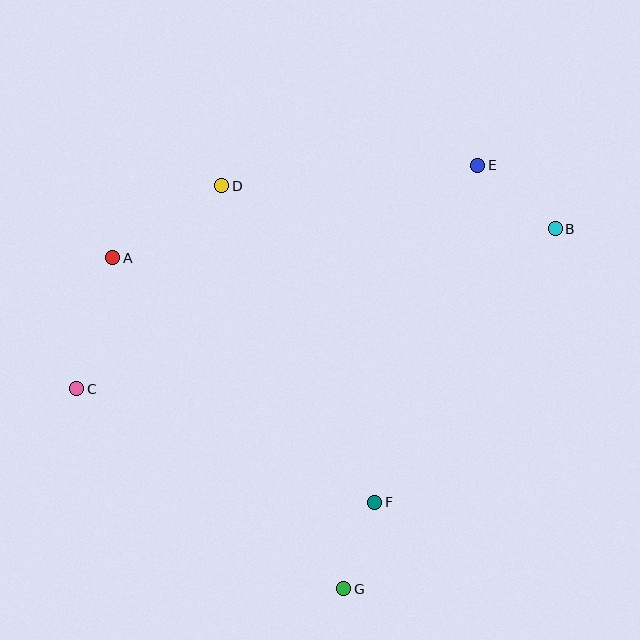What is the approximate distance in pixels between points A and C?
The distance between A and C is approximately 136 pixels.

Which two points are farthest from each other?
Points B and C are farthest from each other.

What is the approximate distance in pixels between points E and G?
The distance between E and G is approximately 444 pixels.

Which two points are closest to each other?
Points F and G are closest to each other.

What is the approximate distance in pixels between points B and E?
The distance between B and E is approximately 100 pixels.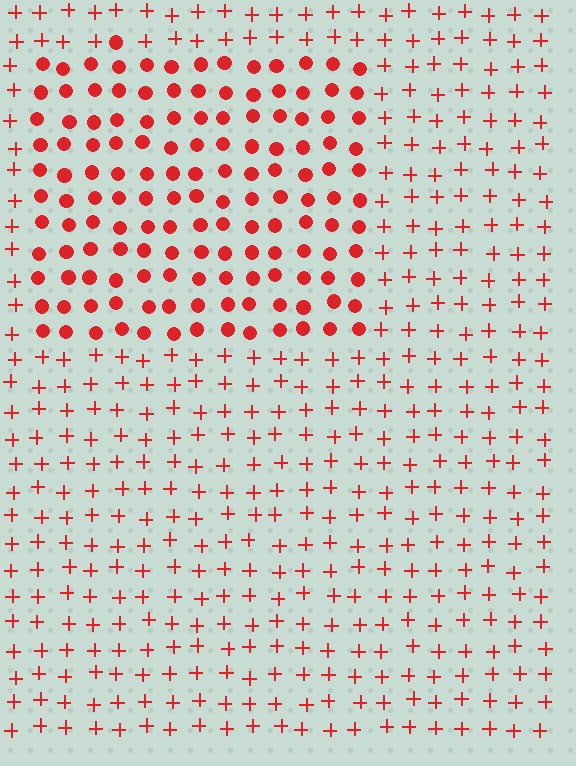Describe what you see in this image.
The image is filled with small red elements arranged in a uniform grid. A rectangle-shaped region contains circles, while the surrounding area contains plus signs. The boundary is defined purely by the change in element shape.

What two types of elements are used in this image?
The image uses circles inside the rectangle region and plus signs outside it.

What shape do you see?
I see a rectangle.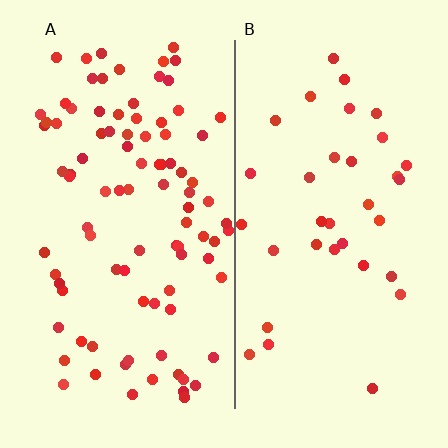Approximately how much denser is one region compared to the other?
Approximately 2.6× — region A over region B.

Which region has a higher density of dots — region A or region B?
A (the left).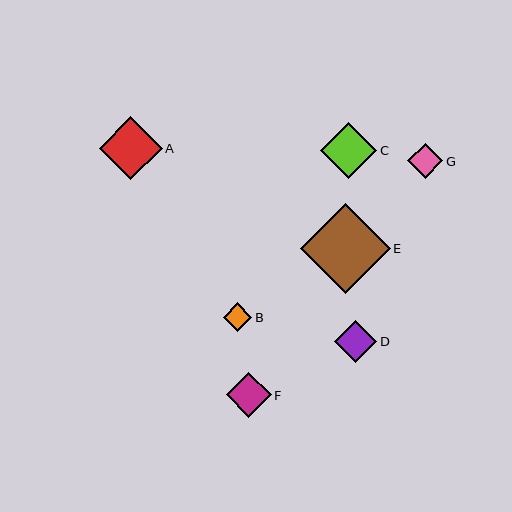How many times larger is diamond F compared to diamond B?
Diamond F is approximately 1.6 times the size of diamond B.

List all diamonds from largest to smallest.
From largest to smallest: E, A, C, F, D, G, B.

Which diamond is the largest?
Diamond E is the largest with a size of approximately 89 pixels.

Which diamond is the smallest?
Diamond B is the smallest with a size of approximately 28 pixels.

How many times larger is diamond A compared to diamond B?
Diamond A is approximately 2.2 times the size of diamond B.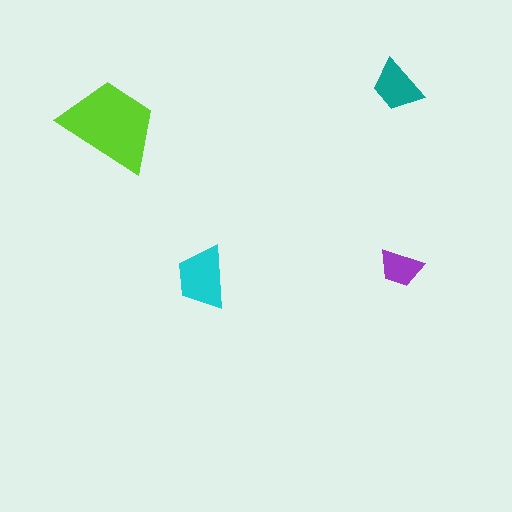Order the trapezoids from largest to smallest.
the lime one, the cyan one, the teal one, the purple one.